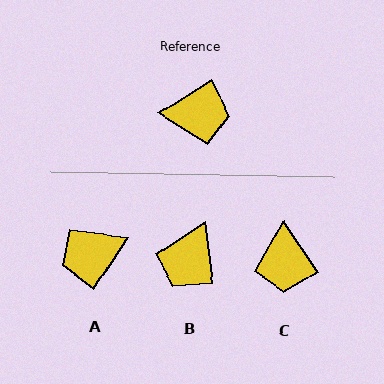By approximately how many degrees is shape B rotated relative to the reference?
Approximately 114 degrees clockwise.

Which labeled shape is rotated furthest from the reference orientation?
A, about 155 degrees away.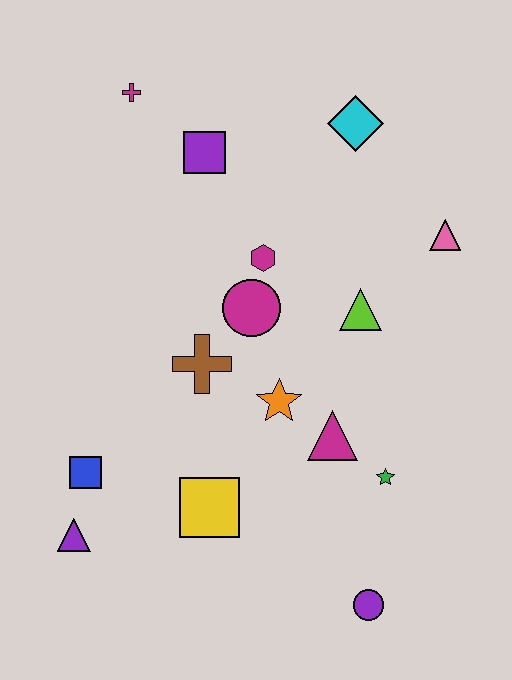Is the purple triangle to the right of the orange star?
No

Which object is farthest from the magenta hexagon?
The purple circle is farthest from the magenta hexagon.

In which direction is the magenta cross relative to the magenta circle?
The magenta cross is above the magenta circle.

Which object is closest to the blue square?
The purple triangle is closest to the blue square.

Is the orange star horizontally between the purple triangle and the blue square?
No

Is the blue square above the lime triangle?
No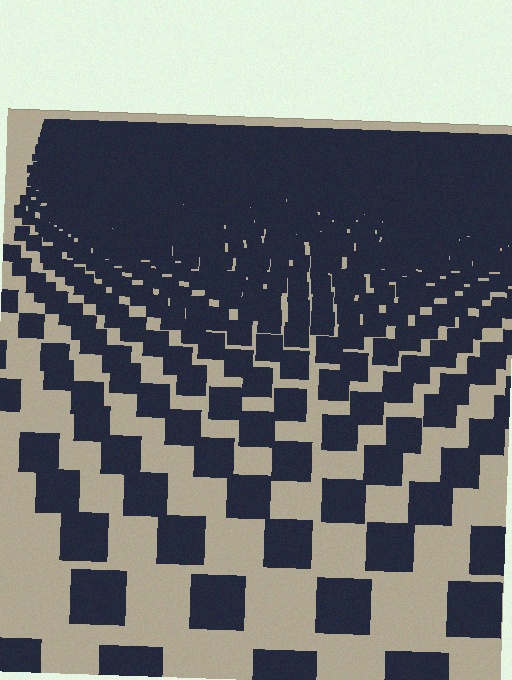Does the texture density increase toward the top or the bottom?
Density increases toward the top.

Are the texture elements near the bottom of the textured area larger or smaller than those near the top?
Larger. Near the bottom, elements are closer to the viewer and appear at a bigger on-screen size.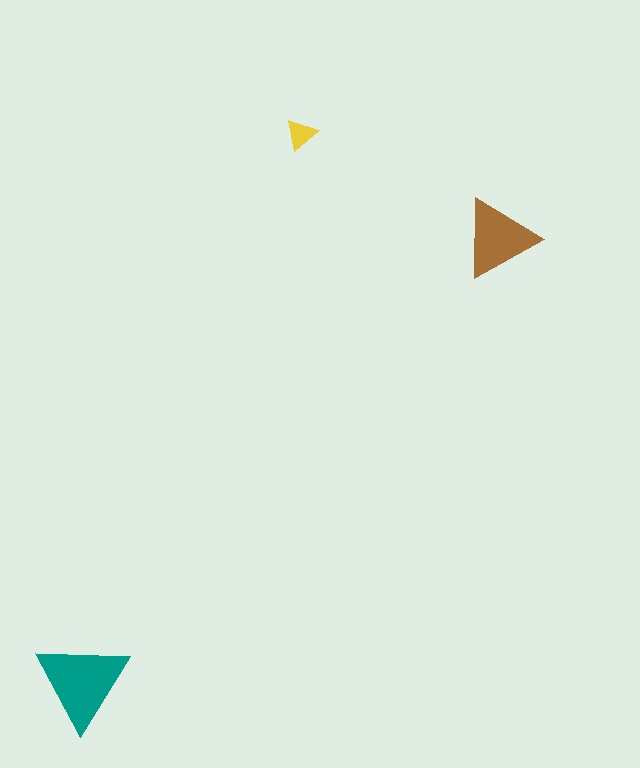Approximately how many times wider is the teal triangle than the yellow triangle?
About 3 times wider.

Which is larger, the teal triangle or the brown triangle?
The teal one.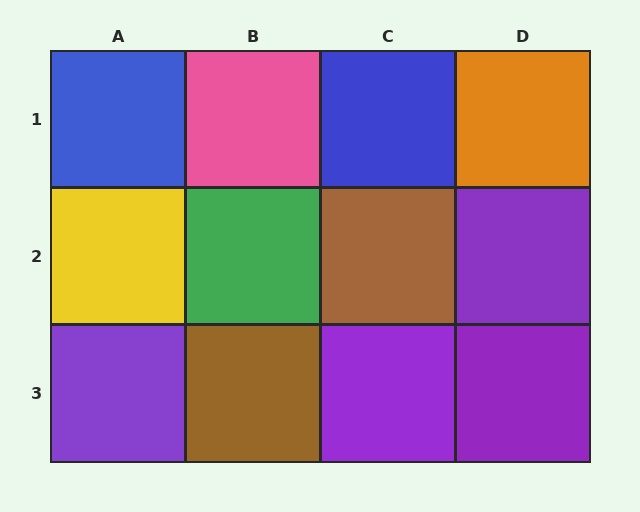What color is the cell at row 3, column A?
Purple.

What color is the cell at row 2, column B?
Green.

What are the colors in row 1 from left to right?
Blue, pink, blue, orange.